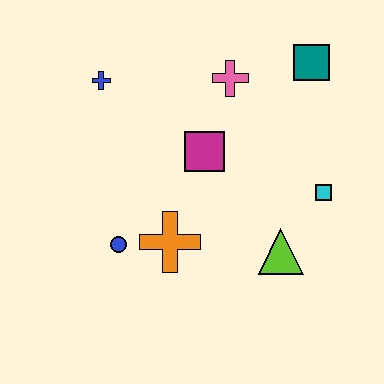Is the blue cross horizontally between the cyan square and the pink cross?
No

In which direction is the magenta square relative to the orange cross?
The magenta square is above the orange cross.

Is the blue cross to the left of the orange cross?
Yes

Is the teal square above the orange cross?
Yes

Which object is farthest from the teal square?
The blue circle is farthest from the teal square.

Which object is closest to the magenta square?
The pink cross is closest to the magenta square.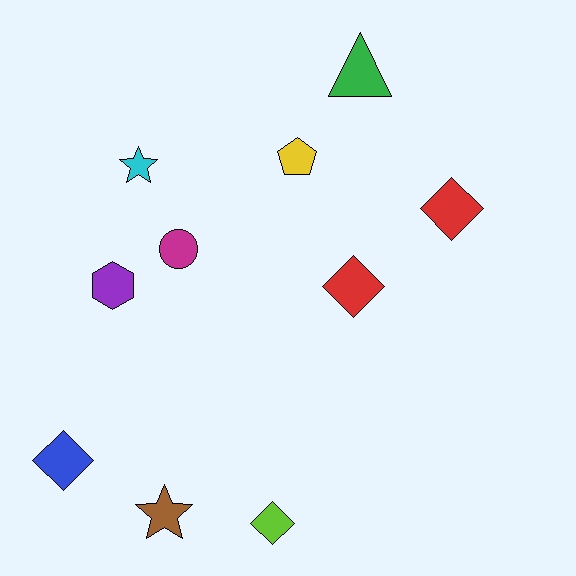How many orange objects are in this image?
There are no orange objects.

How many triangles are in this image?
There is 1 triangle.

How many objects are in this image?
There are 10 objects.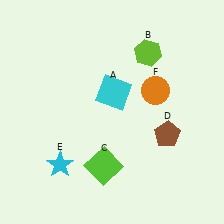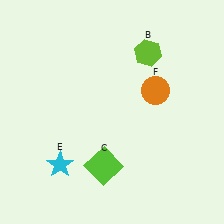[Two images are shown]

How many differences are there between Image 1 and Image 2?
There are 2 differences between the two images.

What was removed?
The cyan square (A), the brown pentagon (D) were removed in Image 2.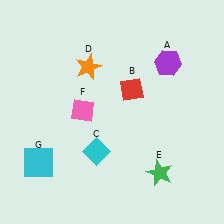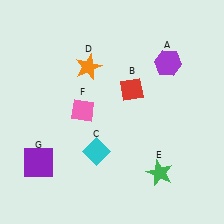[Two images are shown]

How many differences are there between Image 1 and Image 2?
There is 1 difference between the two images.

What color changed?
The square (G) changed from cyan in Image 1 to purple in Image 2.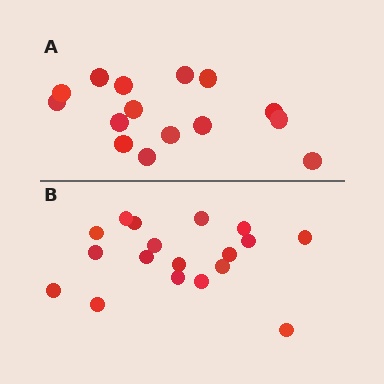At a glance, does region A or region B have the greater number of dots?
Region B (the bottom region) has more dots.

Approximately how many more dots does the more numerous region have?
Region B has just a few more — roughly 2 or 3 more dots than region A.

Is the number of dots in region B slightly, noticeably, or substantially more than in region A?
Region B has only slightly more — the two regions are fairly close. The ratio is roughly 1.2 to 1.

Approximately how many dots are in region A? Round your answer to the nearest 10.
About 20 dots. (The exact count is 15, which rounds to 20.)